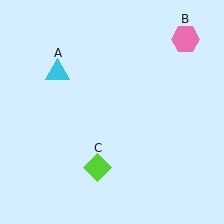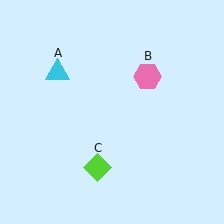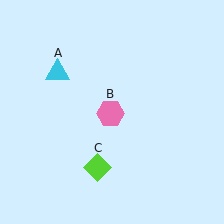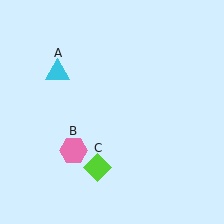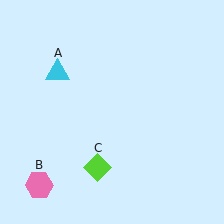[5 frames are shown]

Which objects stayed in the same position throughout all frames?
Cyan triangle (object A) and lime diamond (object C) remained stationary.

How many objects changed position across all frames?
1 object changed position: pink hexagon (object B).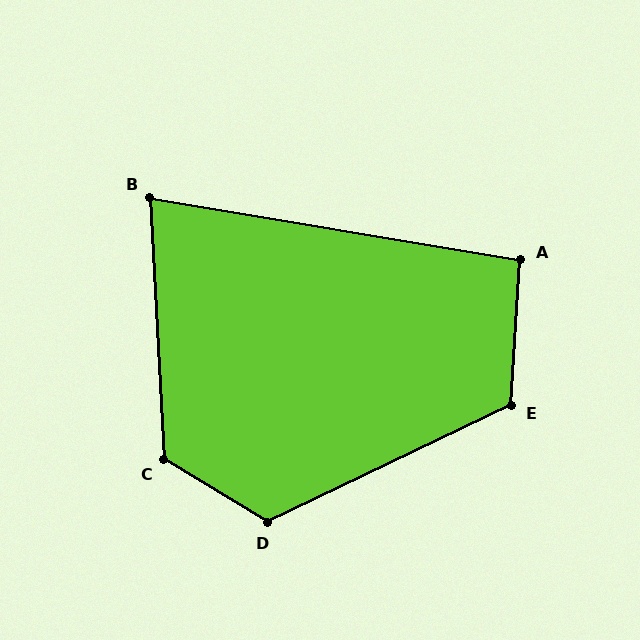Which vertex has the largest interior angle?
C, at approximately 124 degrees.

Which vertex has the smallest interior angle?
B, at approximately 77 degrees.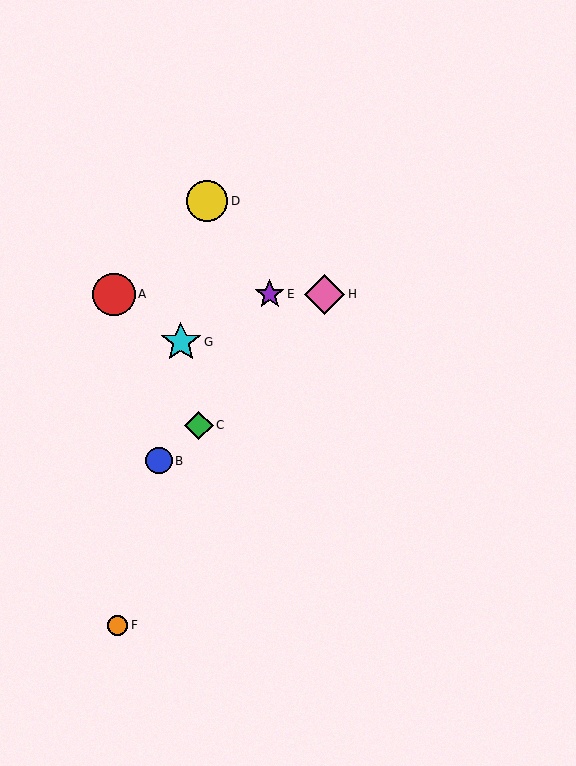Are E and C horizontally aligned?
No, E is at y≈294 and C is at y≈425.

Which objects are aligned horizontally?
Objects A, E, H are aligned horizontally.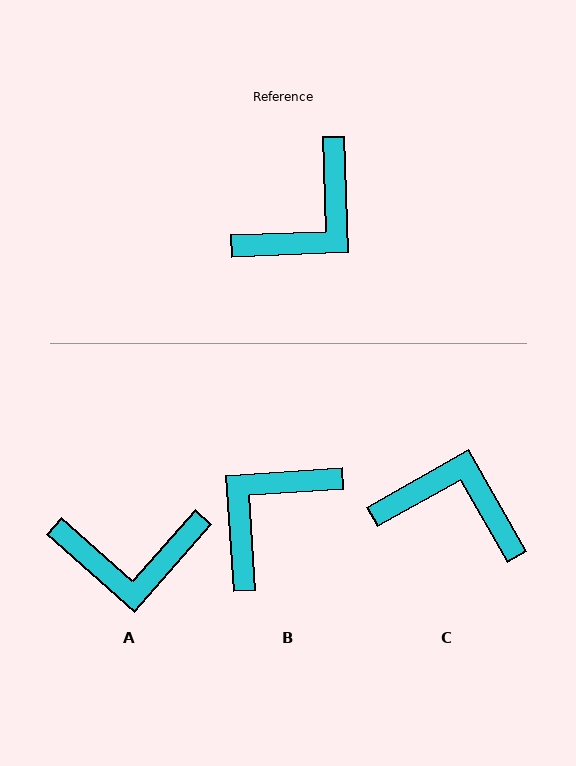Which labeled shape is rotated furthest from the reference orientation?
B, about 178 degrees away.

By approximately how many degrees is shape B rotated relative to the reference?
Approximately 178 degrees clockwise.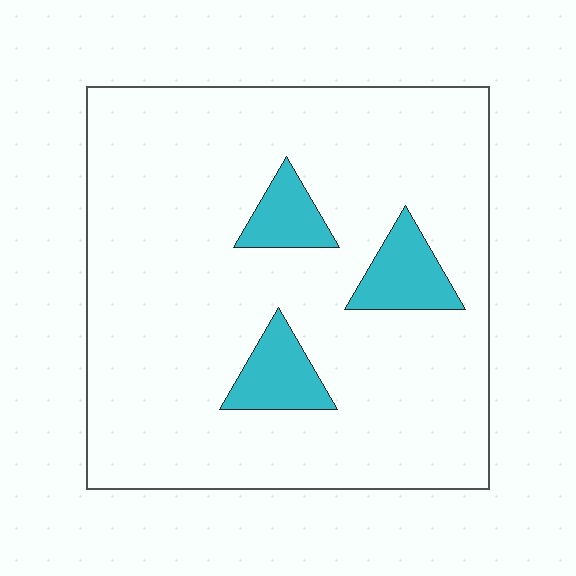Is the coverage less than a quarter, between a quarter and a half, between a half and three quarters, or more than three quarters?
Less than a quarter.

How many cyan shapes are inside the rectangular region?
3.